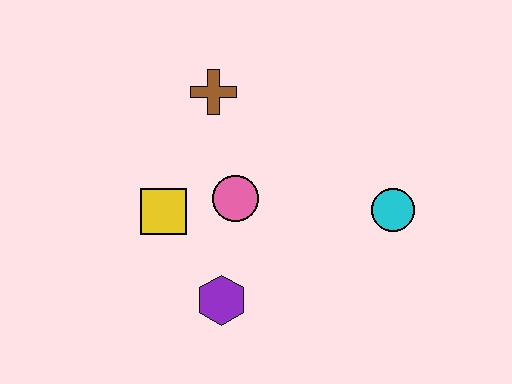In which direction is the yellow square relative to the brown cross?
The yellow square is below the brown cross.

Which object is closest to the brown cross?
The pink circle is closest to the brown cross.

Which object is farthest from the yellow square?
The cyan circle is farthest from the yellow square.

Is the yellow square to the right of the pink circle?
No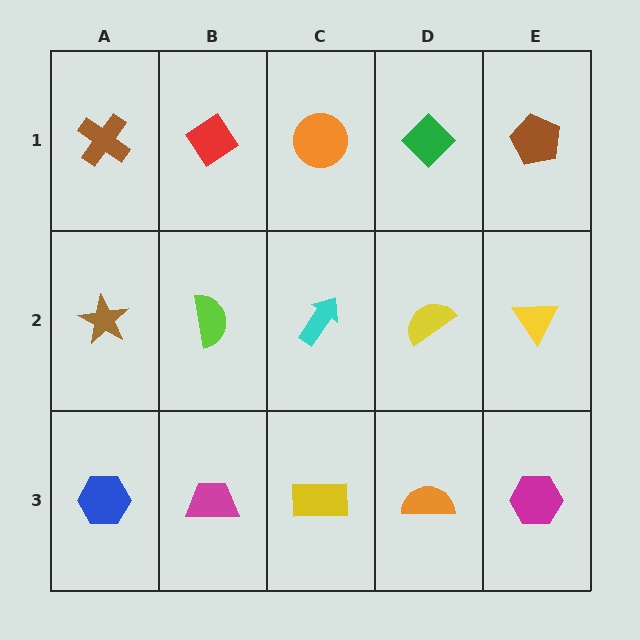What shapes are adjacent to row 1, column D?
A yellow semicircle (row 2, column D), an orange circle (row 1, column C), a brown pentagon (row 1, column E).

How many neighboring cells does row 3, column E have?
2.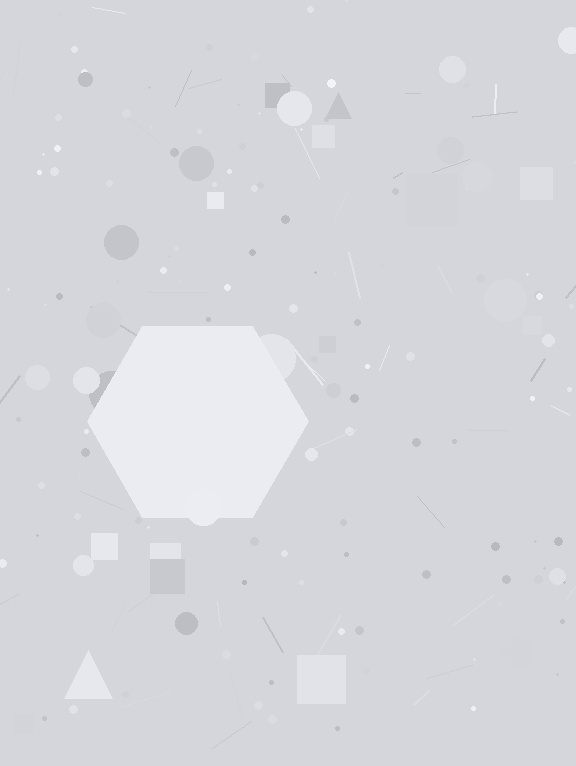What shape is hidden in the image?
A hexagon is hidden in the image.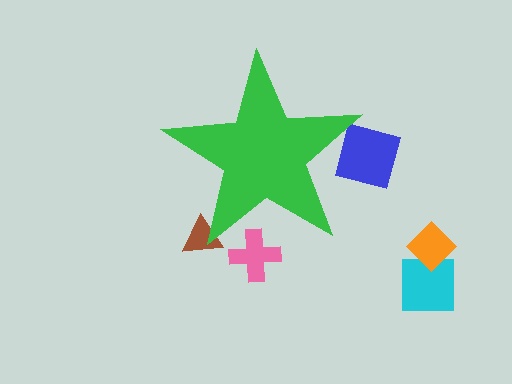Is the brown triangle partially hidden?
Yes, the brown triangle is partially hidden behind the green star.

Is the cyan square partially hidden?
No, the cyan square is fully visible.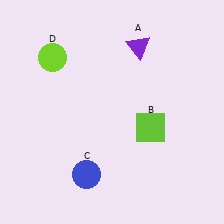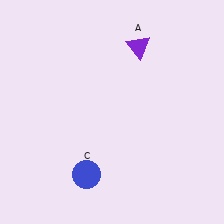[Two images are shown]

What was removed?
The lime circle (D), the lime square (B) were removed in Image 2.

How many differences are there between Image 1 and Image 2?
There are 2 differences between the two images.